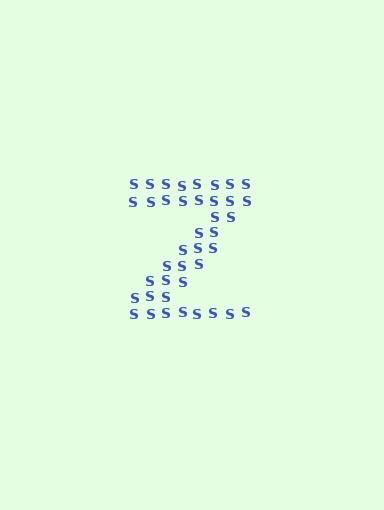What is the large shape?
The large shape is the letter Z.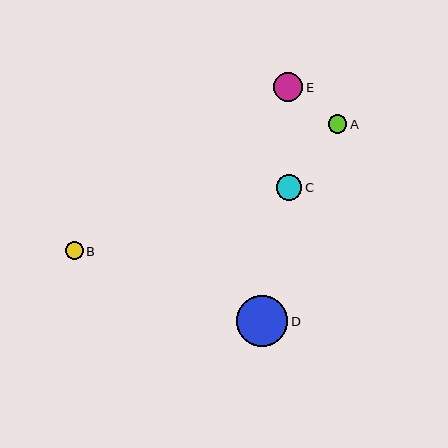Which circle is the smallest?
Circle B is the smallest with a size of approximately 18 pixels.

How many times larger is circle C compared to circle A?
Circle C is approximately 1.4 times the size of circle A.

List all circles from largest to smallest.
From largest to smallest: D, E, C, A, B.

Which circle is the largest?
Circle D is the largest with a size of approximately 51 pixels.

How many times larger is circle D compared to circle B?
Circle D is approximately 2.8 times the size of circle B.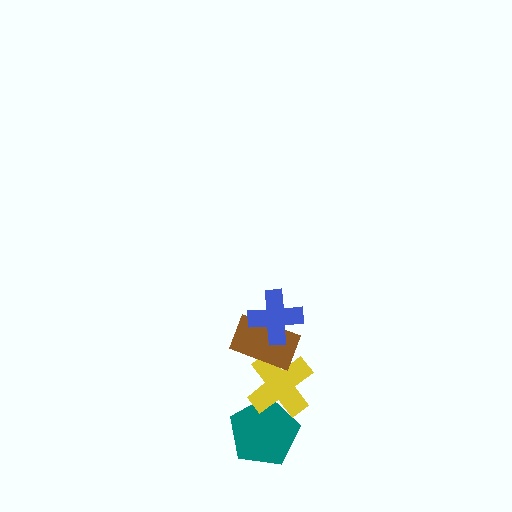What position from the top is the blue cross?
The blue cross is 1st from the top.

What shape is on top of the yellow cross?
The brown rectangle is on top of the yellow cross.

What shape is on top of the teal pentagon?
The yellow cross is on top of the teal pentagon.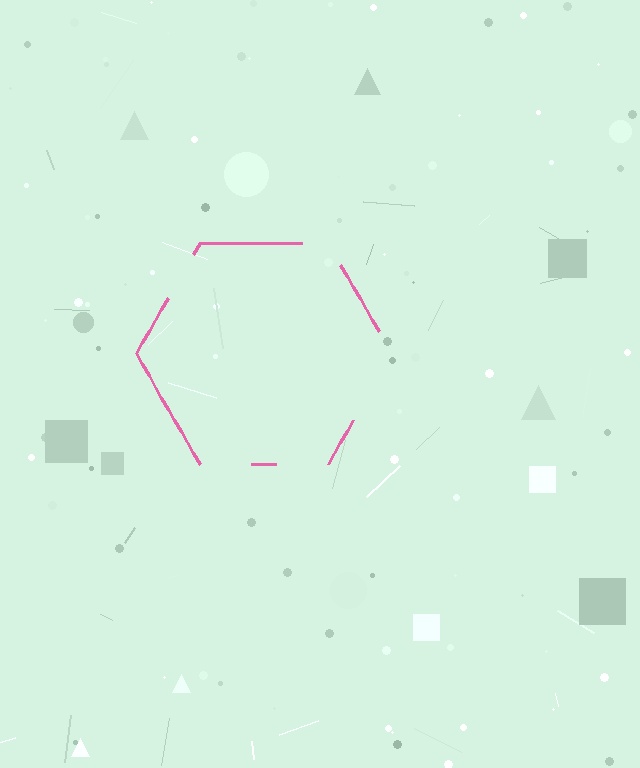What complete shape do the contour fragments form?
The contour fragments form a hexagon.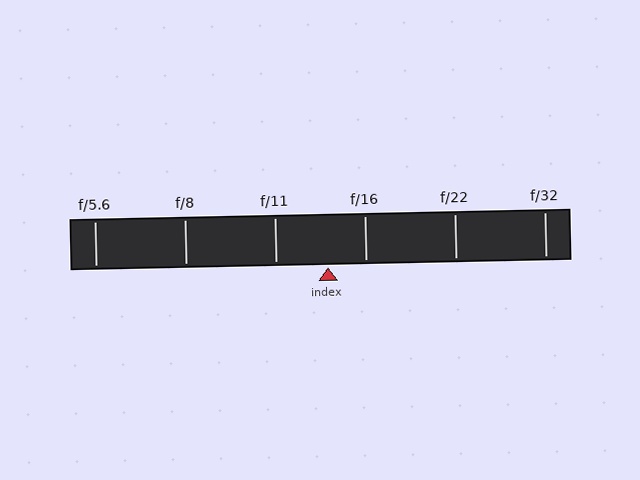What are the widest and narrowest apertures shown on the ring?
The widest aperture shown is f/5.6 and the narrowest is f/32.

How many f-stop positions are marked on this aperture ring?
There are 6 f-stop positions marked.